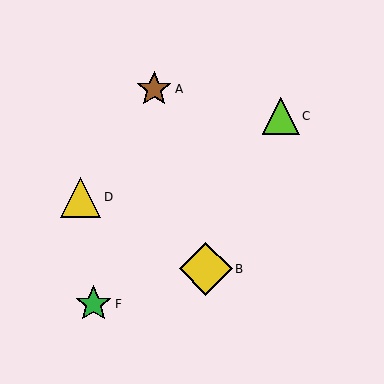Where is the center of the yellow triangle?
The center of the yellow triangle is at (81, 197).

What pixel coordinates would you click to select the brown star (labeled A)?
Click at (154, 89) to select the brown star A.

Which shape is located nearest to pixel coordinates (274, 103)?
The lime triangle (labeled C) at (281, 116) is nearest to that location.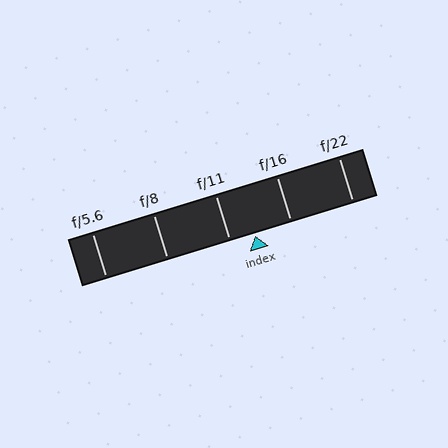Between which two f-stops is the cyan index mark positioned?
The index mark is between f/11 and f/16.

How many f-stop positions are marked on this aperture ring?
There are 5 f-stop positions marked.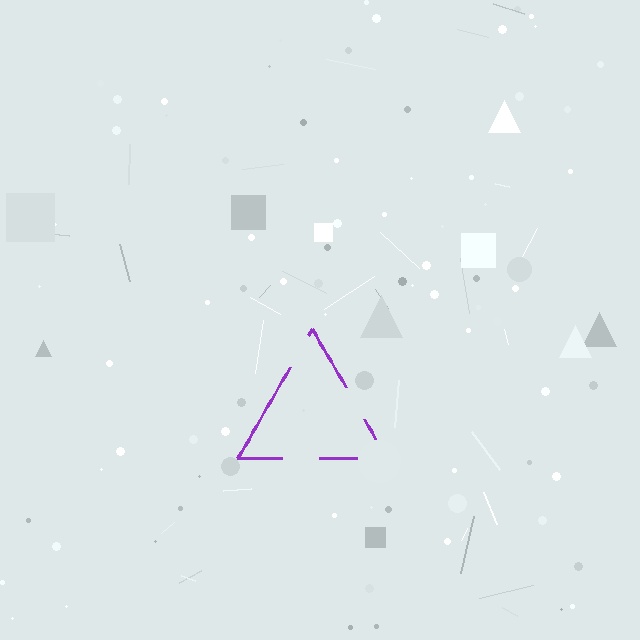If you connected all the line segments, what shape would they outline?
They would outline a triangle.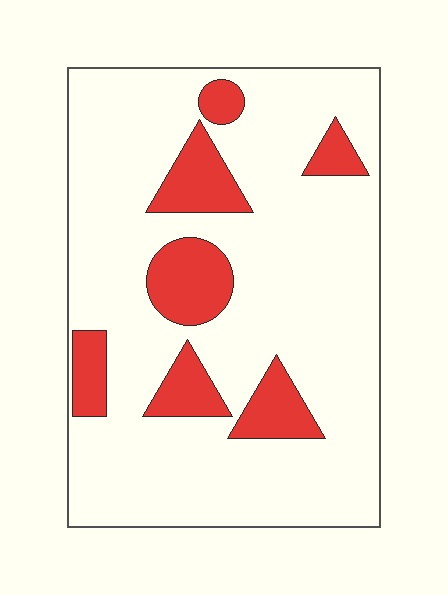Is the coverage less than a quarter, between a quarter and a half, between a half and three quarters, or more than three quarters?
Less than a quarter.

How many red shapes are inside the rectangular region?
7.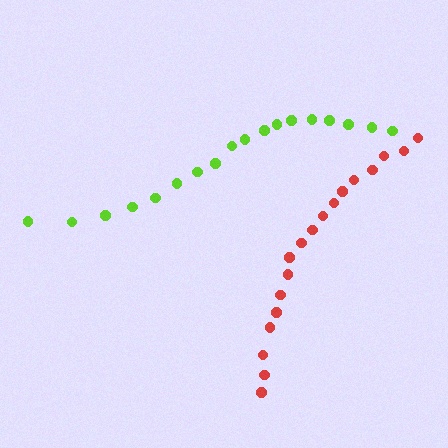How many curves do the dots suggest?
There are 2 distinct paths.